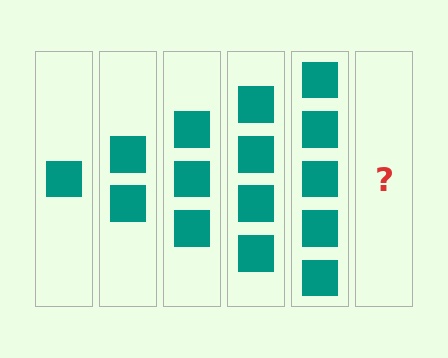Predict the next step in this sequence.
The next step is 6 squares.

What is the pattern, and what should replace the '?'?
The pattern is that each step adds one more square. The '?' should be 6 squares.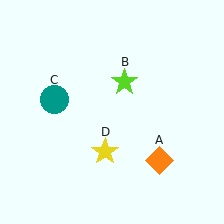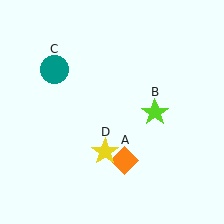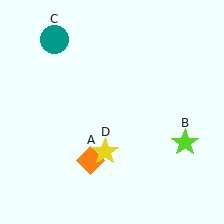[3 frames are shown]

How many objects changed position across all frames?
3 objects changed position: orange diamond (object A), lime star (object B), teal circle (object C).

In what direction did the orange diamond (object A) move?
The orange diamond (object A) moved left.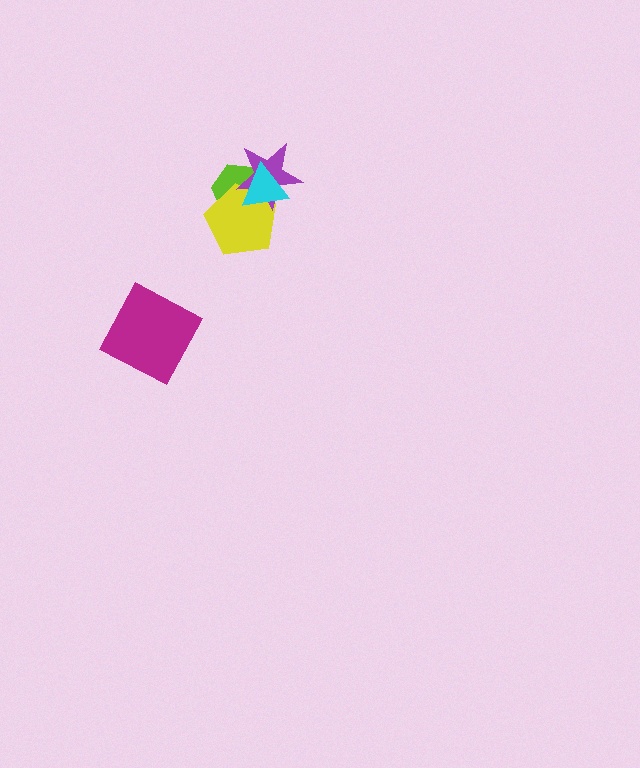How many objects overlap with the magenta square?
0 objects overlap with the magenta square.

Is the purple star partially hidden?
Yes, it is partially covered by another shape.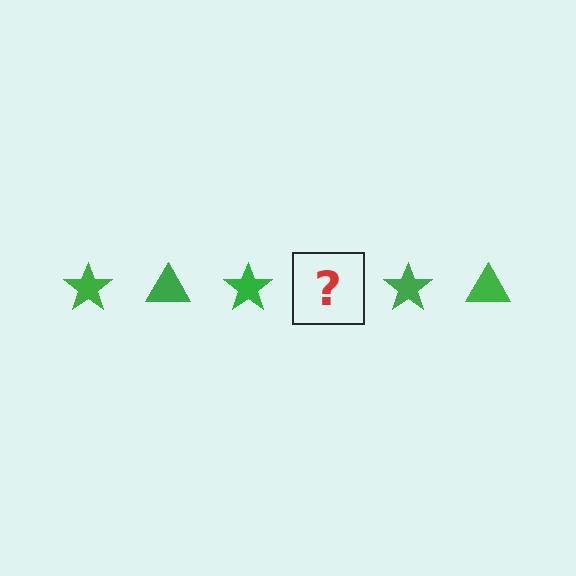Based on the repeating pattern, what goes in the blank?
The blank should be a green triangle.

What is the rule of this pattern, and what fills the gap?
The rule is that the pattern cycles through star, triangle shapes in green. The gap should be filled with a green triangle.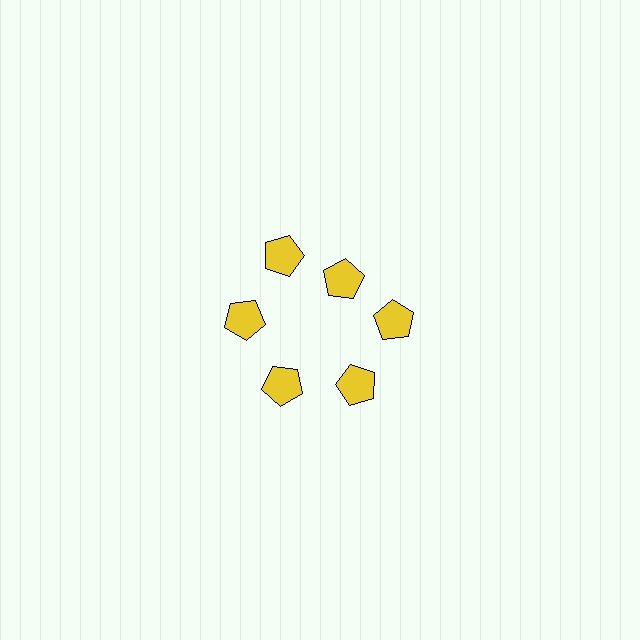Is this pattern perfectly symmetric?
No. The 6 yellow pentagons are arranged in a ring, but one element near the 1 o'clock position is pulled inward toward the center, breaking the 6-fold rotational symmetry.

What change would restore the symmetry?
The symmetry would be restored by moving it outward, back onto the ring so that all 6 pentagons sit at equal angles and equal distance from the center.